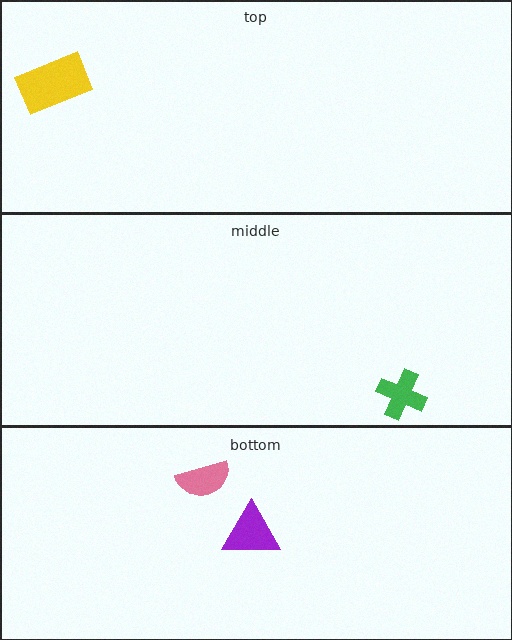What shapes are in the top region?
The yellow rectangle.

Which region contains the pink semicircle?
The bottom region.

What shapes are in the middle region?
The green cross.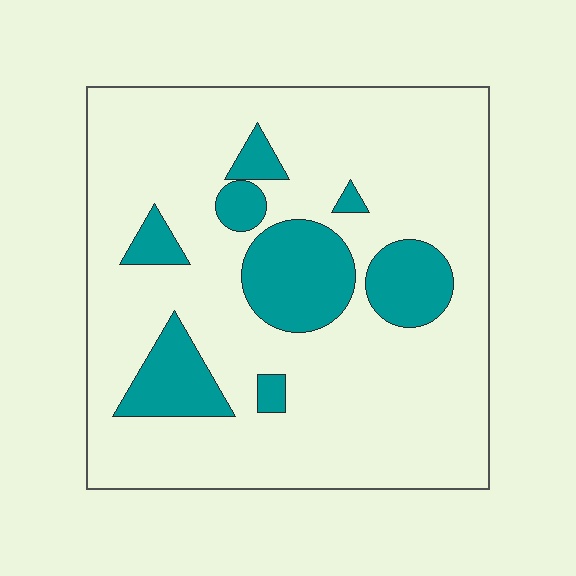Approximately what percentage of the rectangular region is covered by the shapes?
Approximately 20%.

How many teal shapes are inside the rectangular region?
8.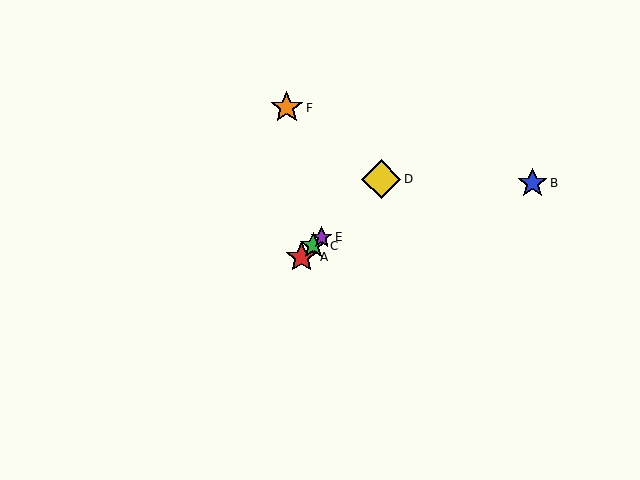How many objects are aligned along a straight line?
4 objects (A, C, D, E) are aligned along a straight line.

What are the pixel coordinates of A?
Object A is at (302, 257).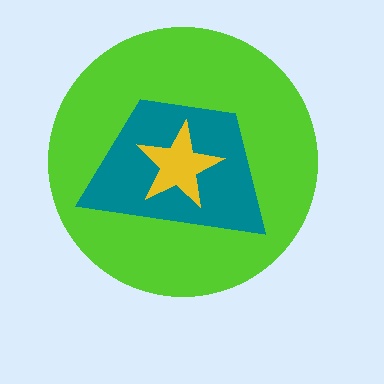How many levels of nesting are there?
3.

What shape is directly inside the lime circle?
The teal trapezoid.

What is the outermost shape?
The lime circle.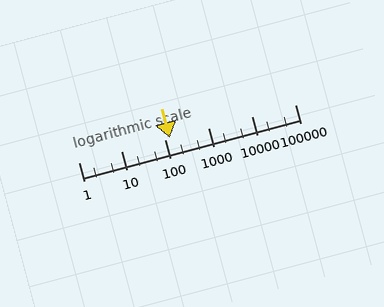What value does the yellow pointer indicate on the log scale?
The pointer indicates approximately 130.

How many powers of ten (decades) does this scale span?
The scale spans 5 decades, from 1 to 100000.